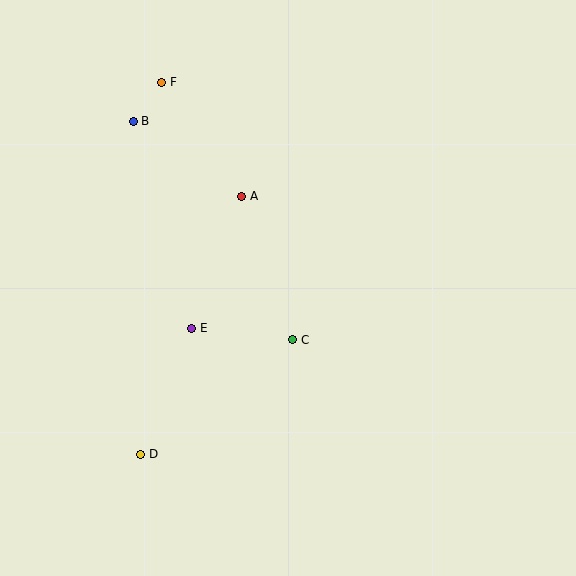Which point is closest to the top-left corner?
Point B is closest to the top-left corner.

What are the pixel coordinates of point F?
Point F is at (162, 82).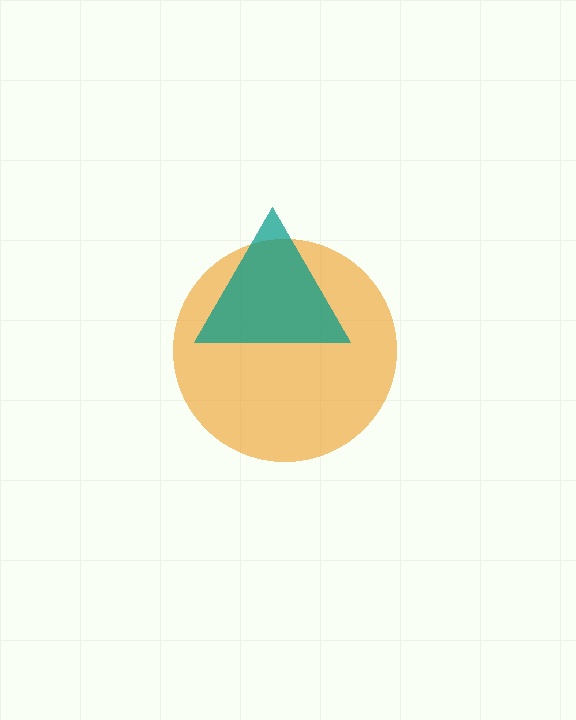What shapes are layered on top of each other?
The layered shapes are: an orange circle, a teal triangle.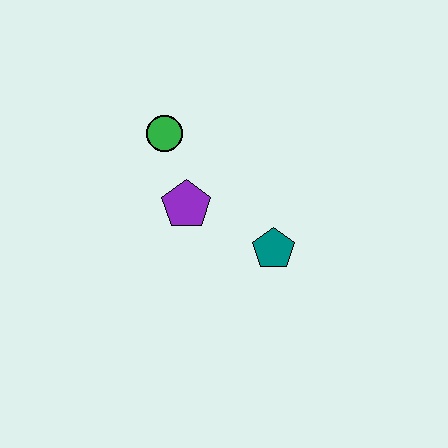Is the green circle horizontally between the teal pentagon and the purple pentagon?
No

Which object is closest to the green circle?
The purple pentagon is closest to the green circle.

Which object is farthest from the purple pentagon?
The teal pentagon is farthest from the purple pentagon.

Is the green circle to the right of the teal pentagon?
No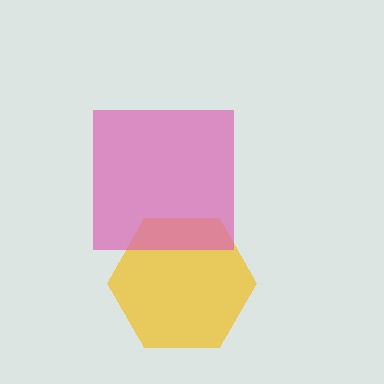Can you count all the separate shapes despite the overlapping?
Yes, there are 2 separate shapes.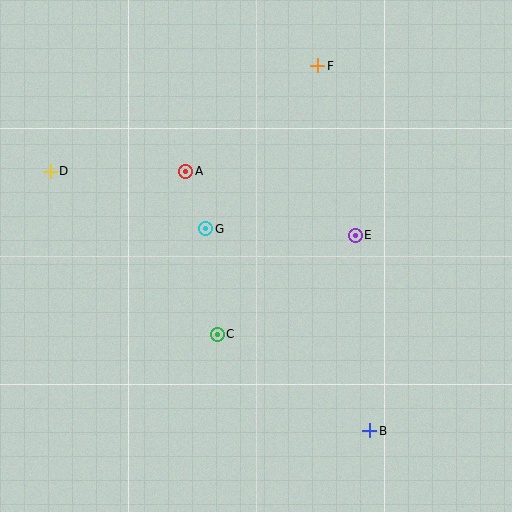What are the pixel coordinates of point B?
Point B is at (370, 431).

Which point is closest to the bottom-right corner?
Point B is closest to the bottom-right corner.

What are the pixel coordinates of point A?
Point A is at (186, 171).